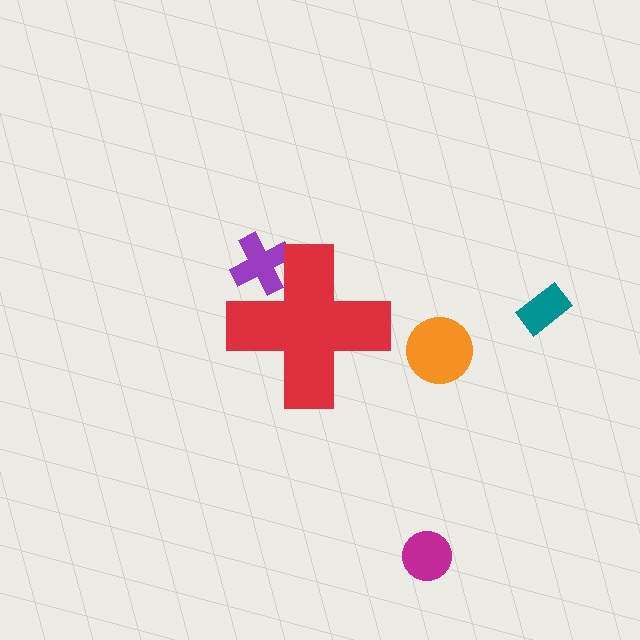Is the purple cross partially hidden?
Yes, the purple cross is partially hidden behind the red cross.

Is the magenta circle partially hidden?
No, the magenta circle is fully visible.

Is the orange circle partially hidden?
No, the orange circle is fully visible.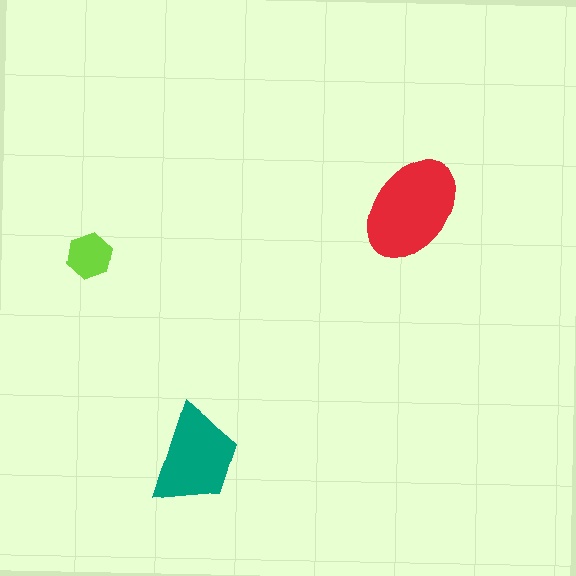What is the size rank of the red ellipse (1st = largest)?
1st.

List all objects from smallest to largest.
The lime hexagon, the teal trapezoid, the red ellipse.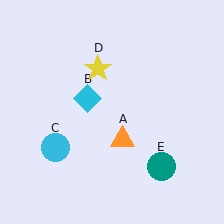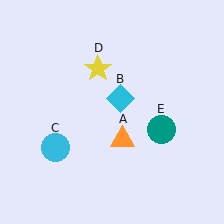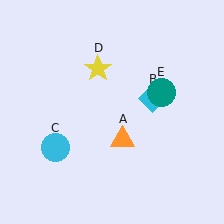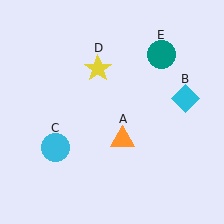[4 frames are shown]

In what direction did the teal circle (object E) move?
The teal circle (object E) moved up.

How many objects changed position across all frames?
2 objects changed position: cyan diamond (object B), teal circle (object E).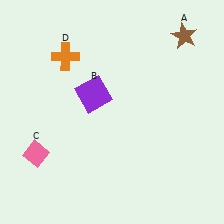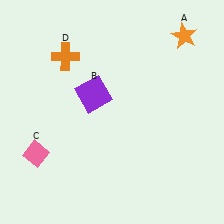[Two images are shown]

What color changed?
The star (A) changed from brown in Image 1 to orange in Image 2.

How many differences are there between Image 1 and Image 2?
There is 1 difference between the two images.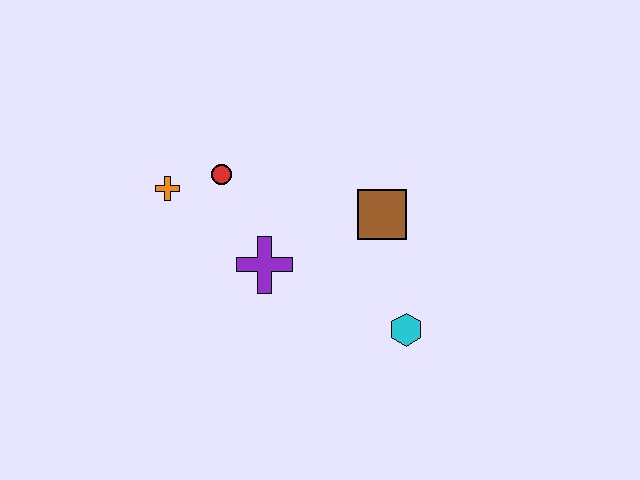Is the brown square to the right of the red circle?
Yes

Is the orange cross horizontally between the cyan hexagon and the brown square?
No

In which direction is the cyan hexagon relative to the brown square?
The cyan hexagon is below the brown square.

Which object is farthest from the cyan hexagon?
The orange cross is farthest from the cyan hexagon.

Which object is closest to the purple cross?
The red circle is closest to the purple cross.